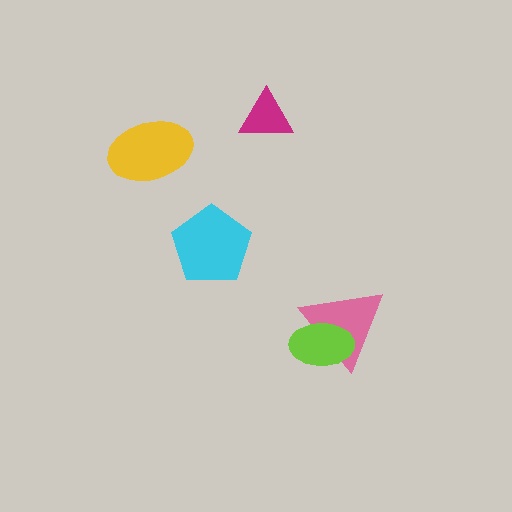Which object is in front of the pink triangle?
The lime ellipse is in front of the pink triangle.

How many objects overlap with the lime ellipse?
1 object overlaps with the lime ellipse.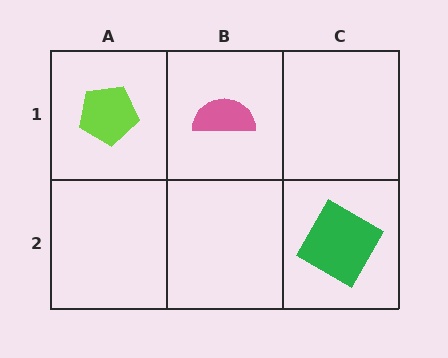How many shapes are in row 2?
1 shape.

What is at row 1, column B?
A pink semicircle.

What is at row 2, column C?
A green square.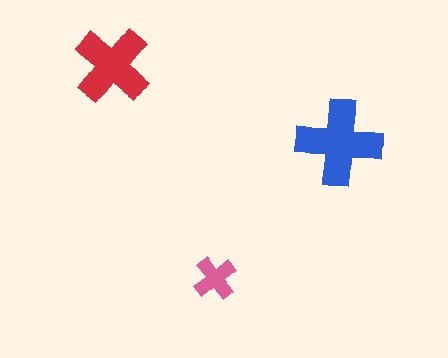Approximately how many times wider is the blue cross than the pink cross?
About 2 times wider.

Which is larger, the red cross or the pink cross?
The red one.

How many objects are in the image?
There are 3 objects in the image.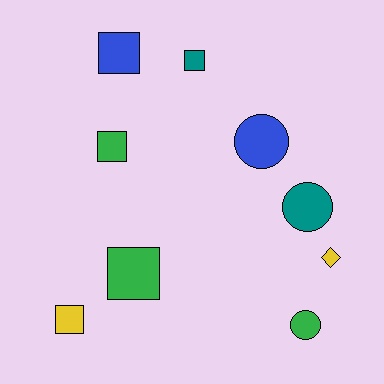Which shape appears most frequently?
Square, with 5 objects.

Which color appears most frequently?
Green, with 3 objects.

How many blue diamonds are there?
There are no blue diamonds.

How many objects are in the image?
There are 9 objects.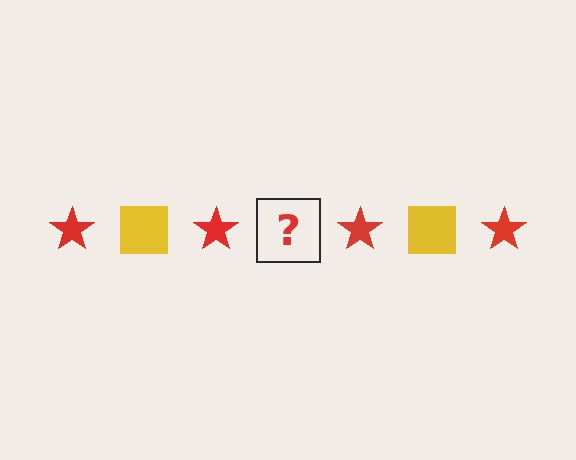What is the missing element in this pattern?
The missing element is a yellow square.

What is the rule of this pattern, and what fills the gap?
The rule is that the pattern alternates between red star and yellow square. The gap should be filled with a yellow square.